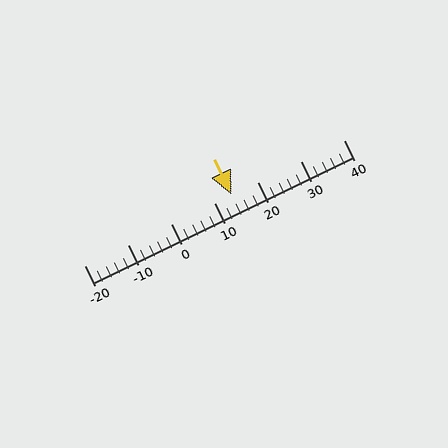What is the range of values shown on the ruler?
The ruler shows values from -20 to 40.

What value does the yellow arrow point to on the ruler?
The yellow arrow points to approximately 14.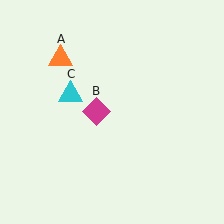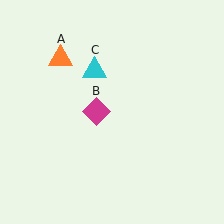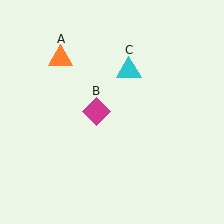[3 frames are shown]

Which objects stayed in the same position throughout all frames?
Orange triangle (object A) and magenta diamond (object B) remained stationary.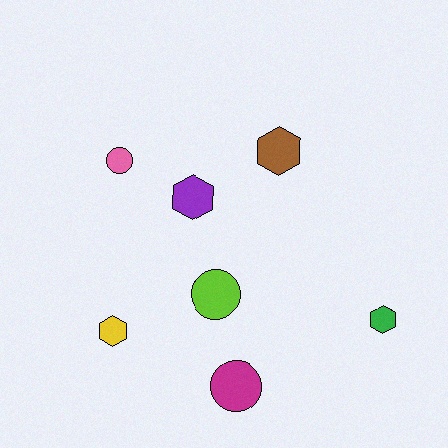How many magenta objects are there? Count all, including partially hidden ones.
There is 1 magenta object.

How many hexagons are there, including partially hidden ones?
There are 4 hexagons.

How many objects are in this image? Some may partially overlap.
There are 7 objects.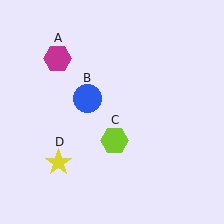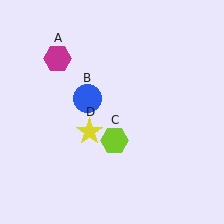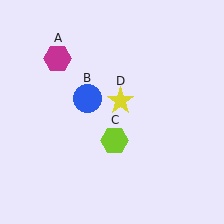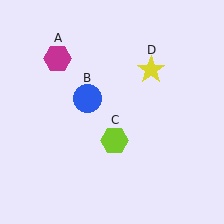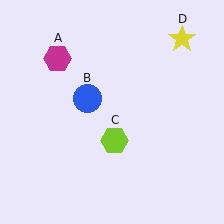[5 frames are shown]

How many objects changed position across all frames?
1 object changed position: yellow star (object D).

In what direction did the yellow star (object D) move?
The yellow star (object D) moved up and to the right.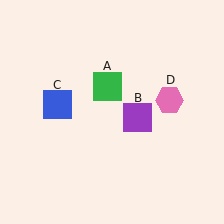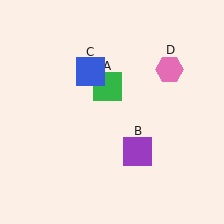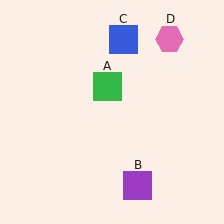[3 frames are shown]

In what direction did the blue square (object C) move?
The blue square (object C) moved up and to the right.